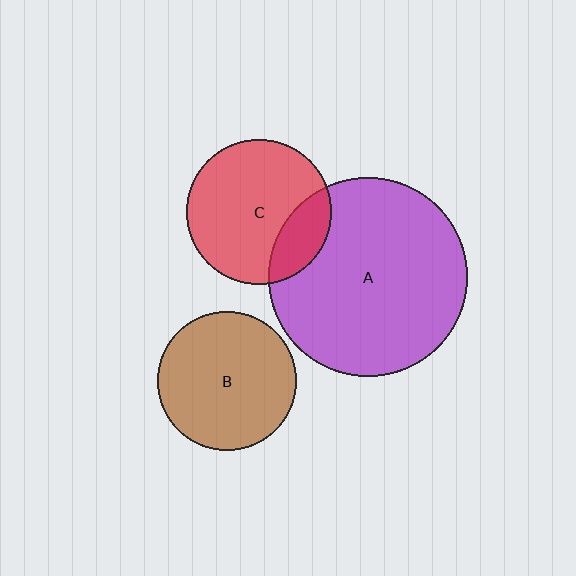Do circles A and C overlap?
Yes.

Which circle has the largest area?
Circle A (purple).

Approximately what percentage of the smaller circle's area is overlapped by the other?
Approximately 20%.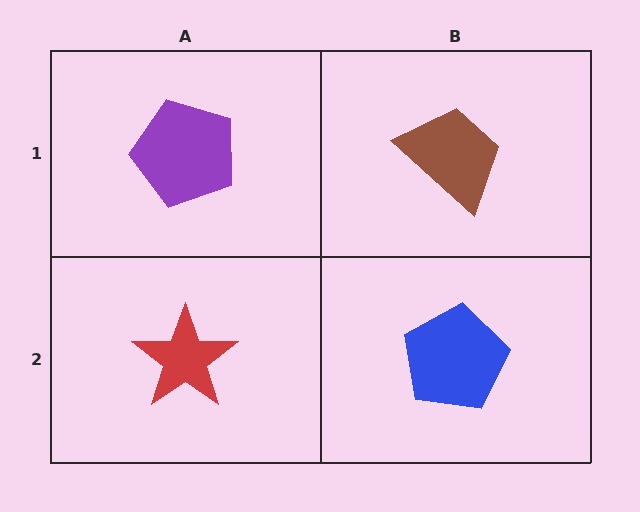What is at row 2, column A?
A red star.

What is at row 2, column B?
A blue pentagon.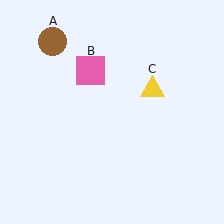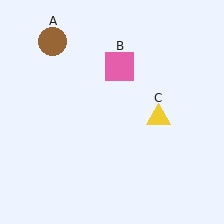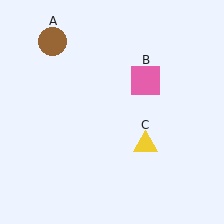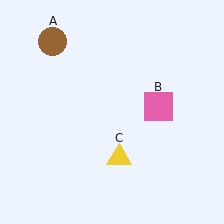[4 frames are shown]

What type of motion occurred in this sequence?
The pink square (object B), yellow triangle (object C) rotated clockwise around the center of the scene.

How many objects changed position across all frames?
2 objects changed position: pink square (object B), yellow triangle (object C).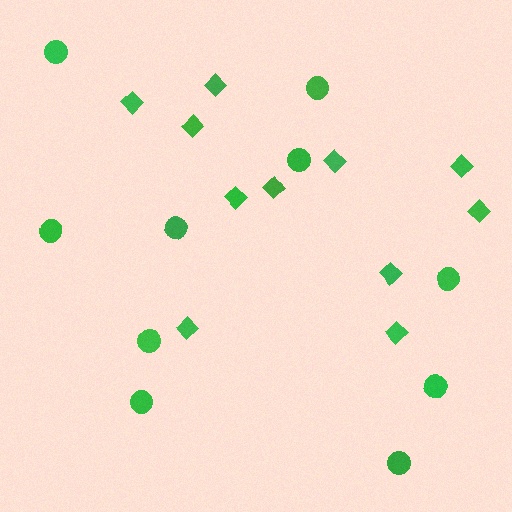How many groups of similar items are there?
There are 2 groups: one group of circles (10) and one group of diamonds (11).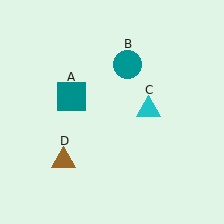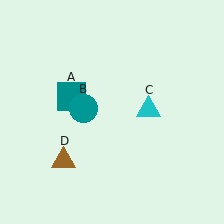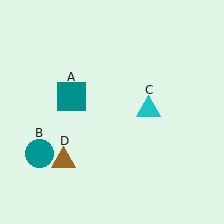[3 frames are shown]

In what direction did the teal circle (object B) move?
The teal circle (object B) moved down and to the left.